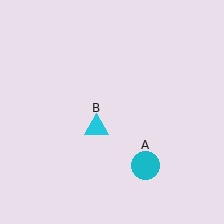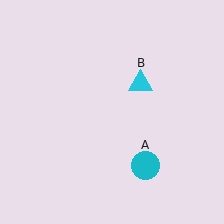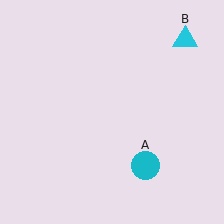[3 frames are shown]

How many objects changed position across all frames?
1 object changed position: cyan triangle (object B).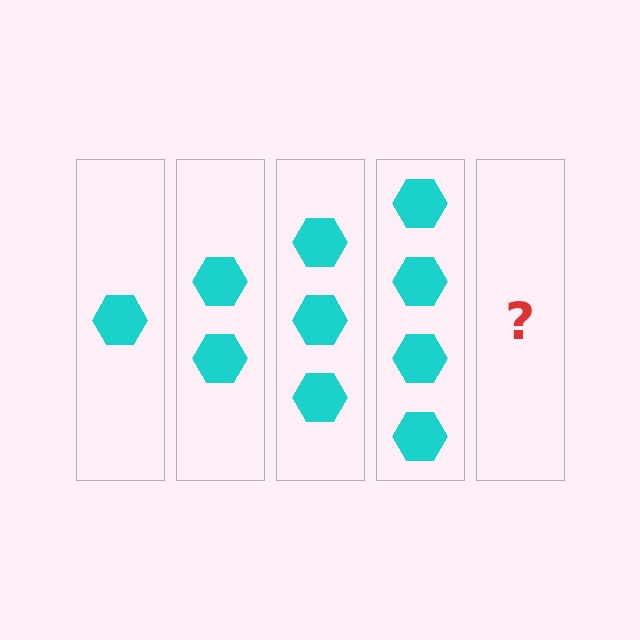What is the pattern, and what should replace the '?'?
The pattern is that each step adds one more hexagon. The '?' should be 5 hexagons.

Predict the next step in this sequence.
The next step is 5 hexagons.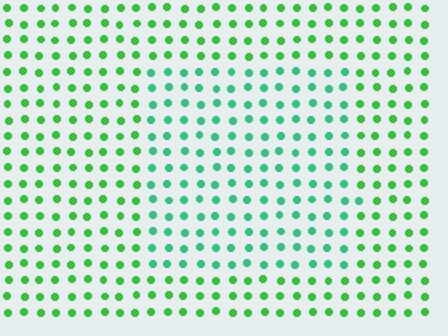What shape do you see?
I see a rectangle.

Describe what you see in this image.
The image is filled with small green elements in a uniform arrangement. A rectangle-shaped region is visible where the elements are tinted to a slightly different hue, forming a subtle color boundary.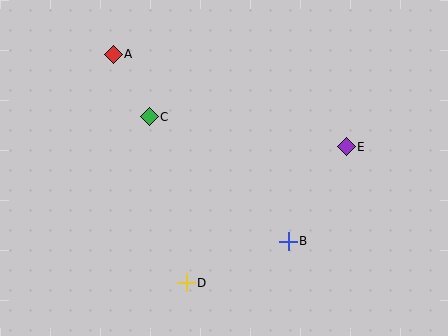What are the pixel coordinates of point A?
Point A is at (113, 54).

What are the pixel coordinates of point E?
Point E is at (346, 147).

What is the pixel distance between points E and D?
The distance between E and D is 210 pixels.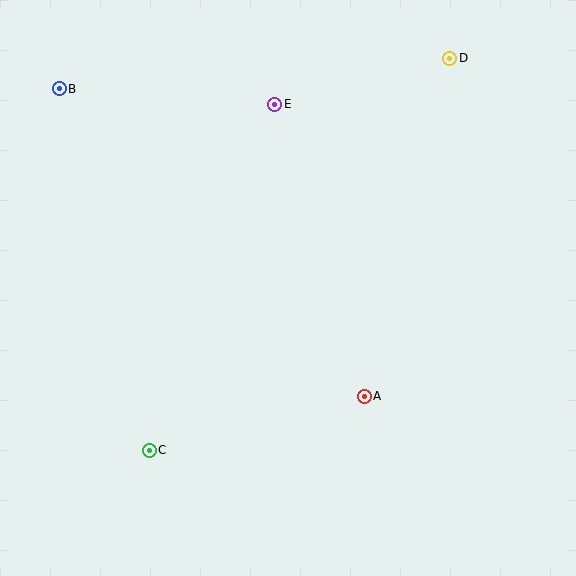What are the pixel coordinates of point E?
Point E is at (275, 104).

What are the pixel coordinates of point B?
Point B is at (59, 89).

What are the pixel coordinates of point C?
Point C is at (149, 450).